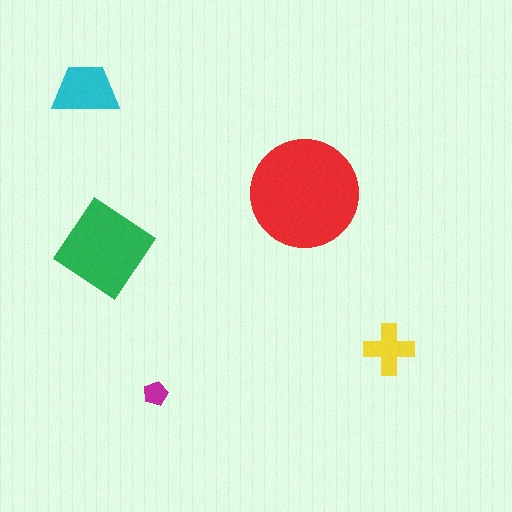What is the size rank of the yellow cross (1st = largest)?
4th.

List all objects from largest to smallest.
The red circle, the green diamond, the cyan trapezoid, the yellow cross, the magenta pentagon.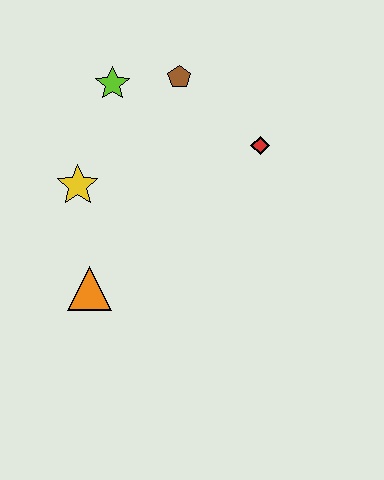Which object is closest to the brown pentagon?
The lime star is closest to the brown pentagon.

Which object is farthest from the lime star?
The orange triangle is farthest from the lime star.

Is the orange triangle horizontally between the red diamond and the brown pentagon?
No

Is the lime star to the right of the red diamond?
No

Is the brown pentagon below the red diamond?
No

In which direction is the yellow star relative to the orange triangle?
The yellow star is above the orange triangle.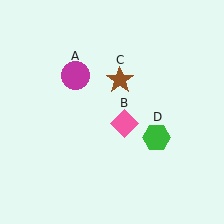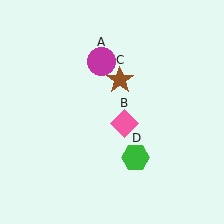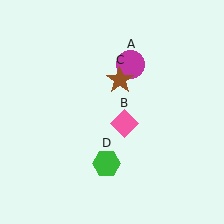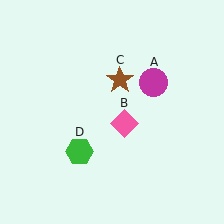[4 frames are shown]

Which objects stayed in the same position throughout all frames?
Pink diamond (object B) and brown star (object C) remained stationary.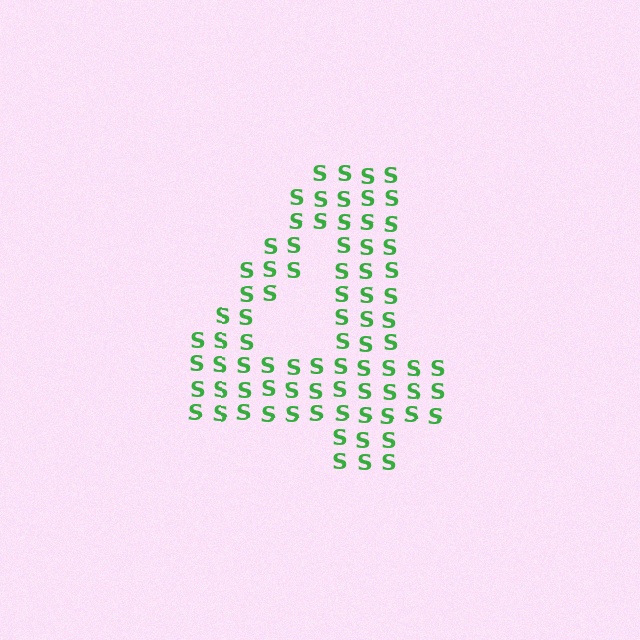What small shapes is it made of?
It is made of small letter S's.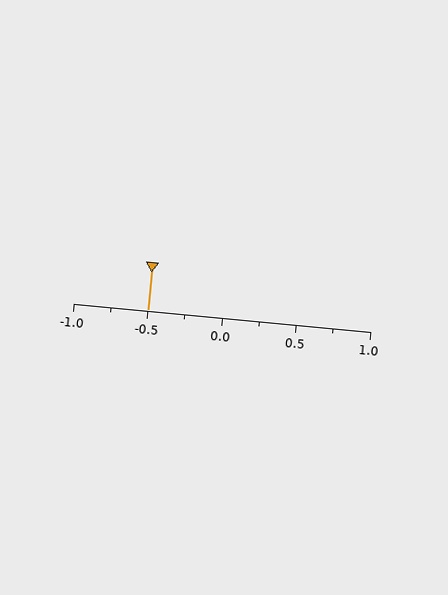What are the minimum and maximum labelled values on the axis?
The axis runs from -1.0 to 1.0.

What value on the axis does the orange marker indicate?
The marker indicates approximately -0.5.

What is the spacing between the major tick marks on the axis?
The major ticks are spaced 0.5 apart.